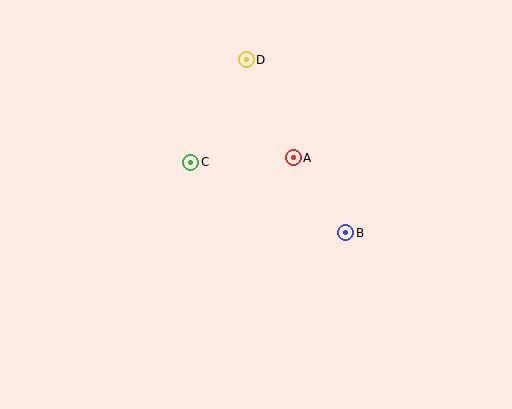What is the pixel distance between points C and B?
The distance between C and B is 170 pixels.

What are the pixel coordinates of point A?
Point A is at (293, 158).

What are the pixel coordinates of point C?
Point C is at (191, 162).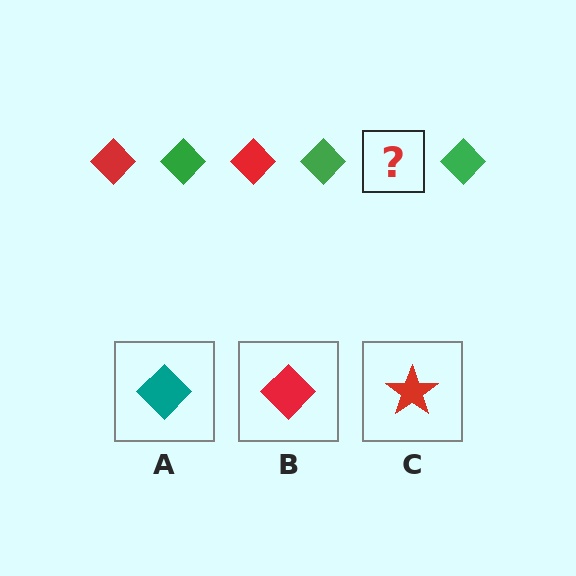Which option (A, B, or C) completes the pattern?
B.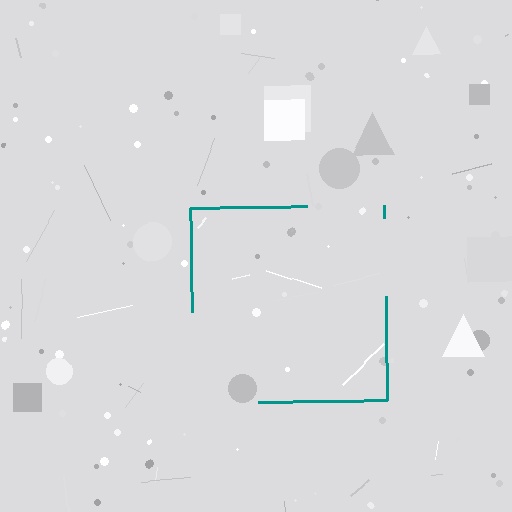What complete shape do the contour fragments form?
The contour fragments form a square.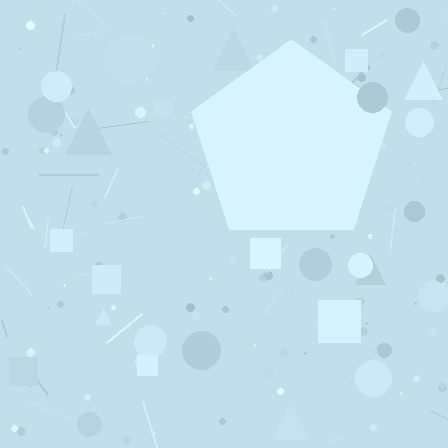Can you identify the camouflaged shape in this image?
The camouflaged shape is a pentagon.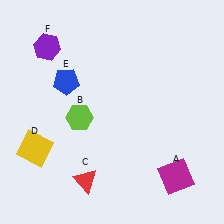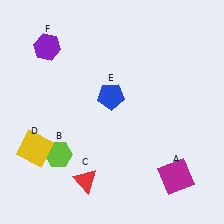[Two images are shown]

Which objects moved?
The objects that moved are: the lime hexagon (B), the blue pentagon (E).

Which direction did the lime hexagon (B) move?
The lime hexagon (B) moved down.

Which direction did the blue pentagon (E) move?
The blue pentagon (E) moved right.